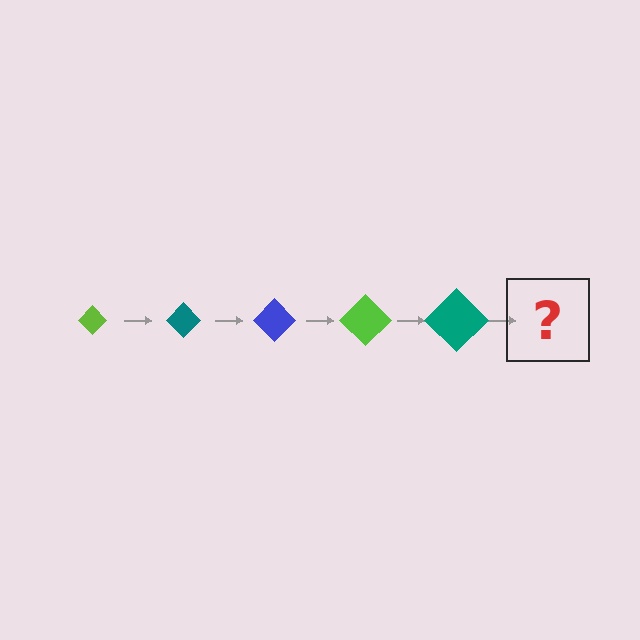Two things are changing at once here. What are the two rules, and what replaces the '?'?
The two rules are that the diamond grows larger each step and the color cycles through lime, teal, and blue. The '?' should be a blue diamond, larger than the previous one.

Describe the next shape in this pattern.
It should be a blue diamond, larger than the previous one.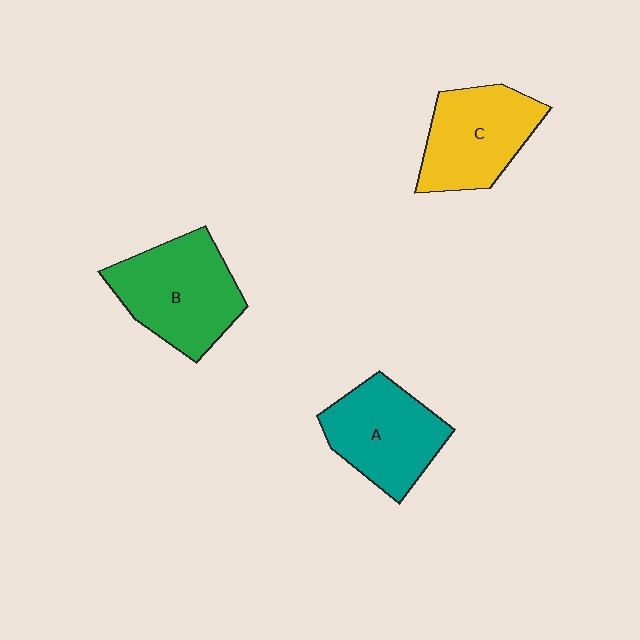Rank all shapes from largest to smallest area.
From largest to smallest: B (green), A (teal), C (yellow).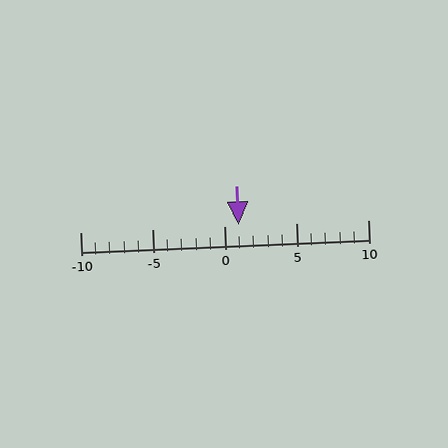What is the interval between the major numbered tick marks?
The major tick marks are spaced 5 units apart.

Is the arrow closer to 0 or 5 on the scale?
The arrow is closer to 0.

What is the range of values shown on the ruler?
The ruler shows values from -10 to 10.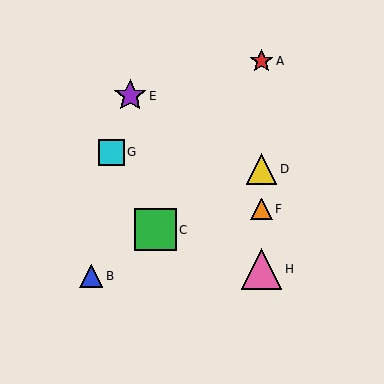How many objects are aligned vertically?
4 objects (A, D, F, H) are aligned vertically.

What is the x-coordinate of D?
Object D is at x≈261.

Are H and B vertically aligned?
No, H is at x≈261 and B is at x≈91.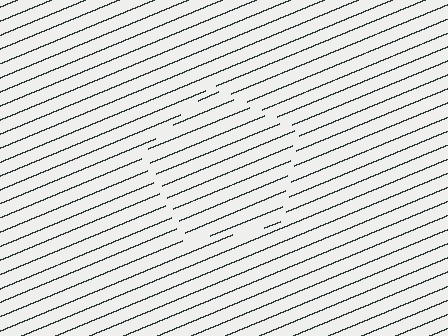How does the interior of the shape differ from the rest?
The interior of the shape contains the same grating, shifted by half a period — the contour is defined by the phase discontinuity where line-ends from the inner and outer gratings abut.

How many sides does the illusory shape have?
5 sides — the line-ends trace a pentagon.